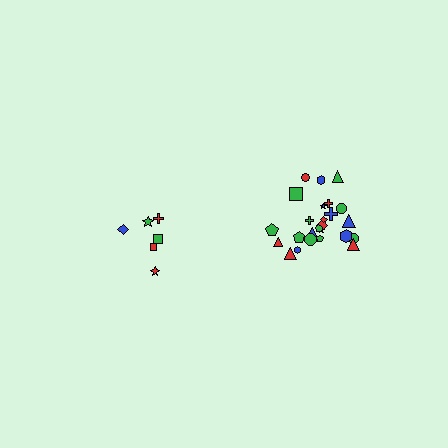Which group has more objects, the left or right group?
The right group.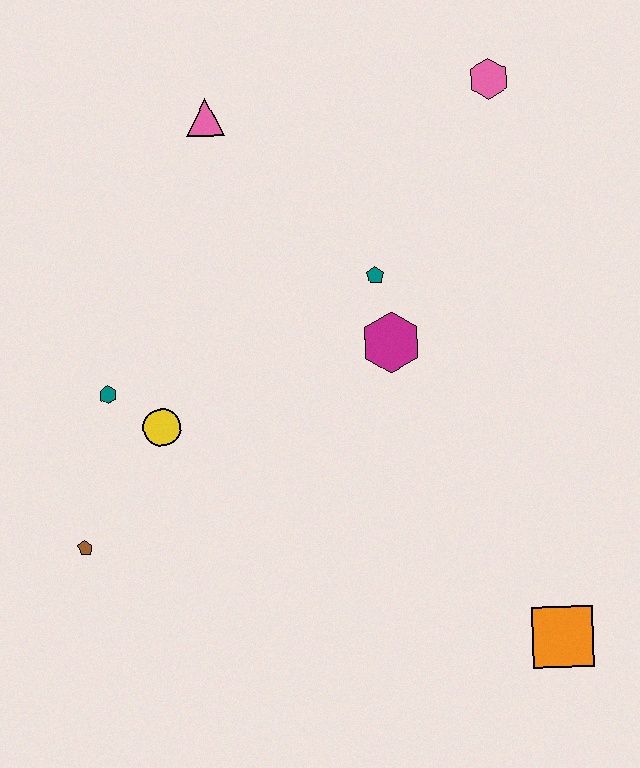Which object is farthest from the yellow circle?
The pink hexagon is farthest from the yellow circle.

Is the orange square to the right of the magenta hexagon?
Yes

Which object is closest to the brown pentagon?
The yellow circle is closest to the brown pentagon.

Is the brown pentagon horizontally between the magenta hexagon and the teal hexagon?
No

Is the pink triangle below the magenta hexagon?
No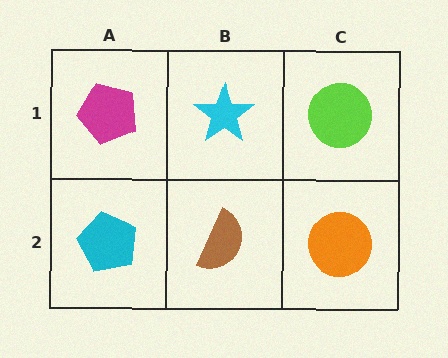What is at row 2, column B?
A brown semicircle.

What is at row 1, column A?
A magenta pentagon.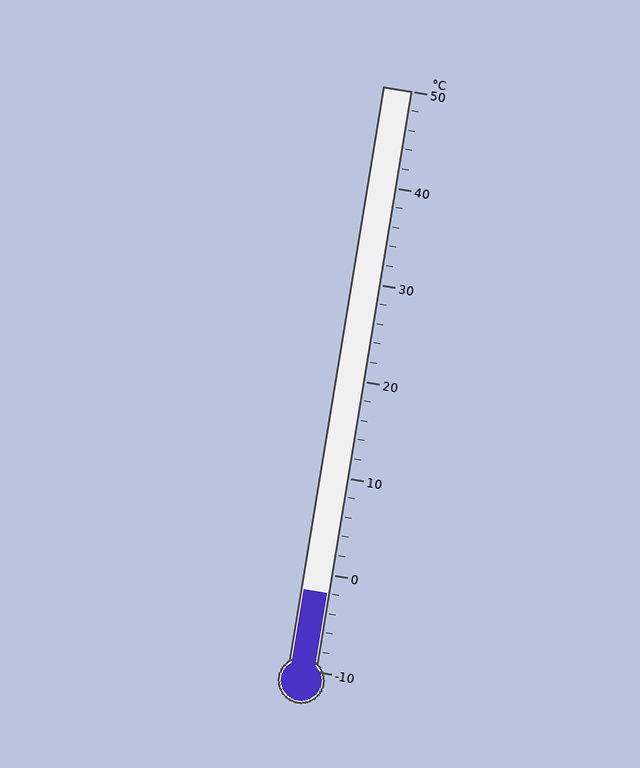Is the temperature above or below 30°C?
The temperature is below 30°C.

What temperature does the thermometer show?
The thermometer shows approximately -2°C.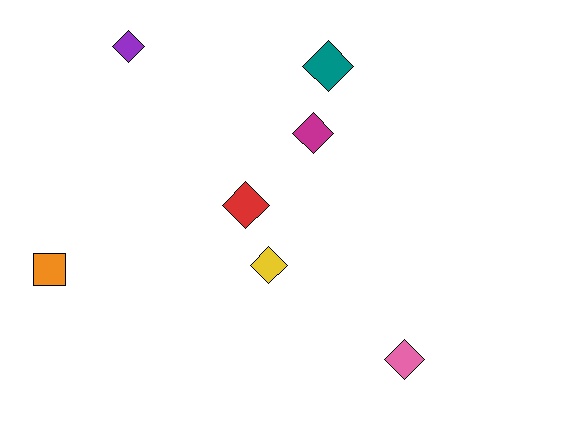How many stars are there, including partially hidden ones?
There are no stars.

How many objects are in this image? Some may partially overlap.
There are 7 objects.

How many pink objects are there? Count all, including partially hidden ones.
There is 1 pink object.